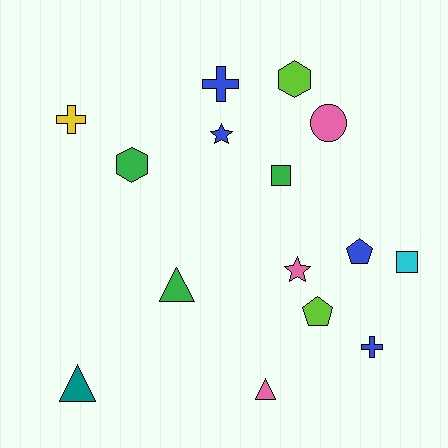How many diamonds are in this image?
There are no diamonds.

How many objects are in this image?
There are 15 objects.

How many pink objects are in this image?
There are 3 pink objects.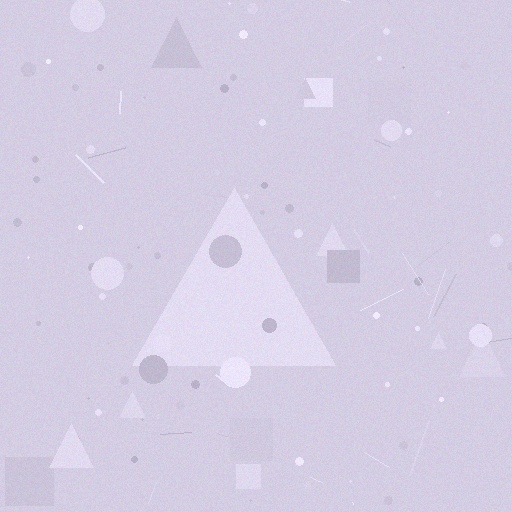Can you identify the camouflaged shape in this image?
The camouflaged shape is a triangle.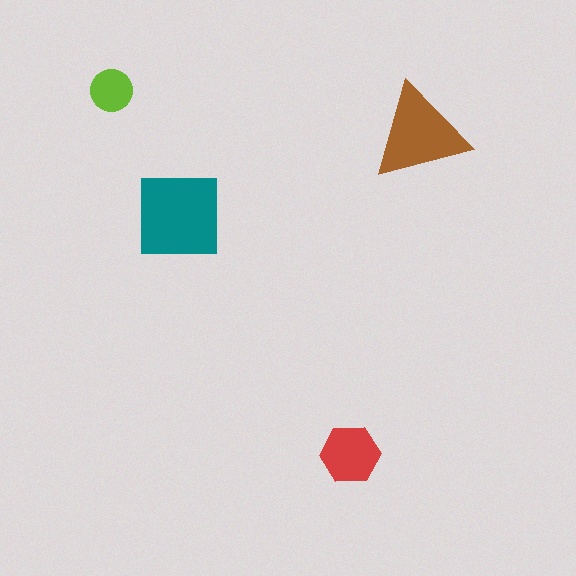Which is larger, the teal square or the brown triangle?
The teal square.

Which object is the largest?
The teal square.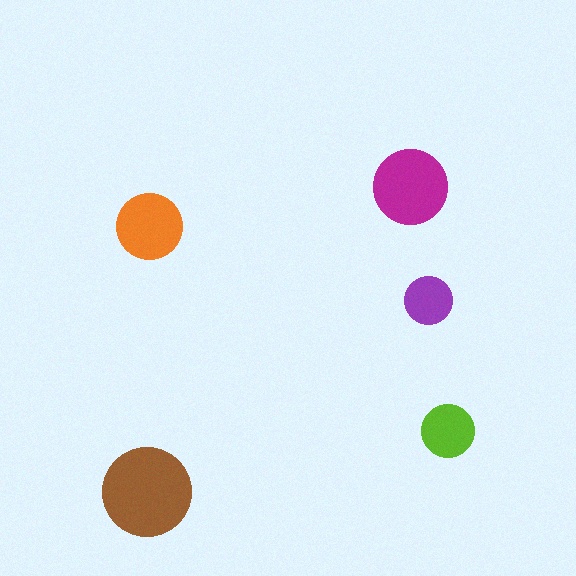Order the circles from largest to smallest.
the brown one, the magenta one, the orange one, the lime one, the purple one.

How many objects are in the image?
There are 5 objects in the image.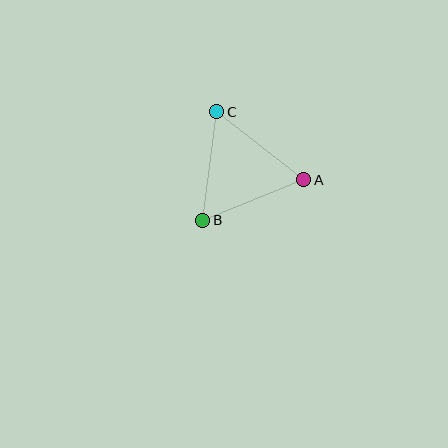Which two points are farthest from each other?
Points A and C are farthest from each other.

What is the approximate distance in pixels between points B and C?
The distance between B and C is approximately 110 pixels.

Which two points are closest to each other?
Points A and B are closest to each other.